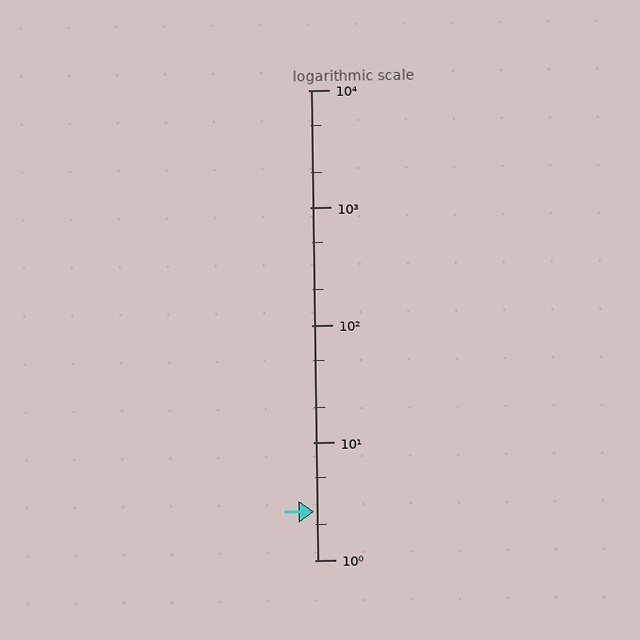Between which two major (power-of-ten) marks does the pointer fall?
The pointer is between 1 and 10.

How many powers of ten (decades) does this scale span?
The scale spans 4 decades, from 1 to 10000.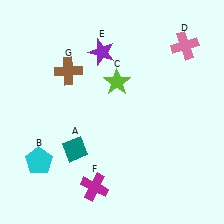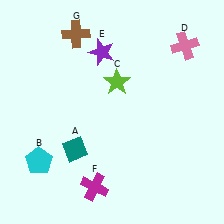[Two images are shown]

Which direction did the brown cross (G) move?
The brown cross (G) moved up.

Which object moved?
The brown cross (G) moved up.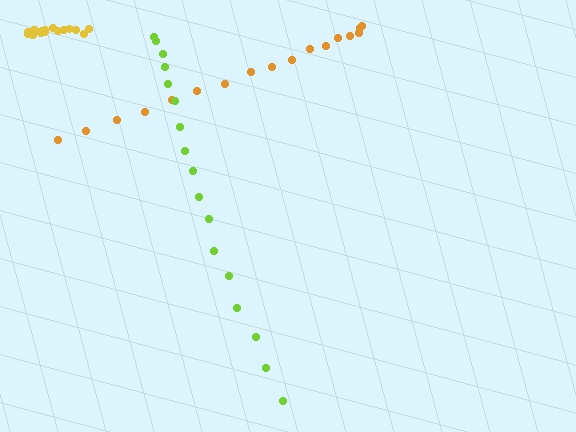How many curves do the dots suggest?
There are 3 distinct paths.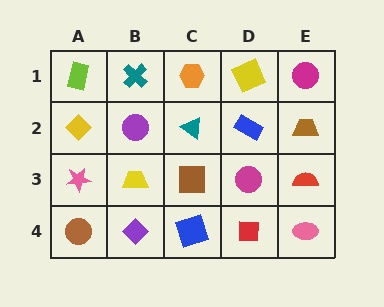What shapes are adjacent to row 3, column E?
A brown trapezoid (row 2, column E), a pink ellipse (row 4, column E), a magenta circle (row 3, column D).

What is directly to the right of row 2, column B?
A teal triangle.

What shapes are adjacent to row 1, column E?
A brown trapezoid (row 2, column E), a yellow square (row 1, column D).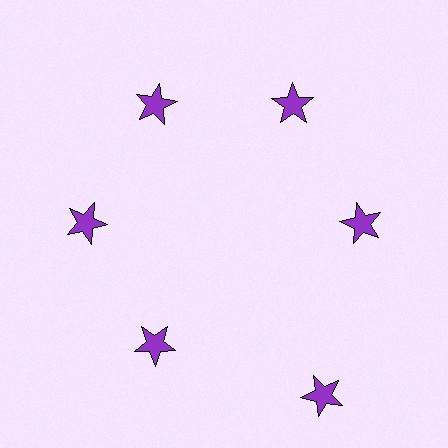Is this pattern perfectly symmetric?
No. The 6 purple stars are arranged in a ring, but one element near the 5 o'clock position is pushed outward from the center, breaking the 6-fold rotational symmetry.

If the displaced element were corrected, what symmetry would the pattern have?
It would have 6-fold rotational symmetry — the pattern would map onto itself every 60 degrees.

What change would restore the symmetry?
The symmetry would be restored by moving it inward, back onto the ring so that all 6 stars sit at equal angles and equal distance from the center.